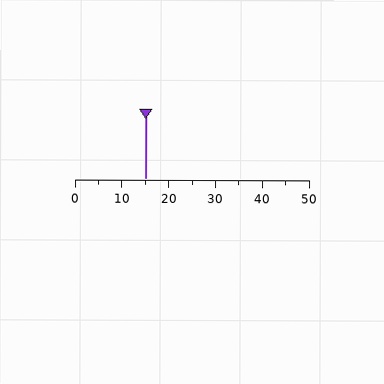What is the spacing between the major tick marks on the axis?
The major ticks are spaced 10 apart.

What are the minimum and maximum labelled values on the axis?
The axis runs from 0 to 50.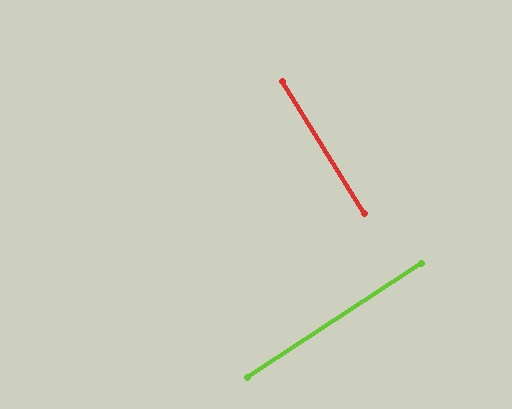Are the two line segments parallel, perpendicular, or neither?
Perpendicular — they meet at approximately 89°.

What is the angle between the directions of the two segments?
Approximately 89 degrees.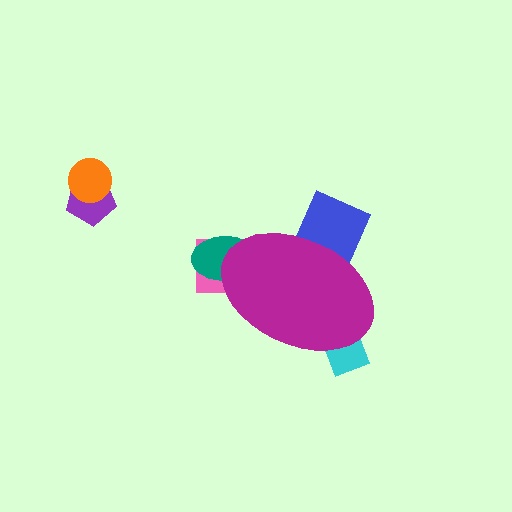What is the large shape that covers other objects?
A magenta ellipse.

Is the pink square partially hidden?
Yes, the pink square is partially hidden behind the magenta ellipse.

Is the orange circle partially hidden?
No, the orange circle is fully visible.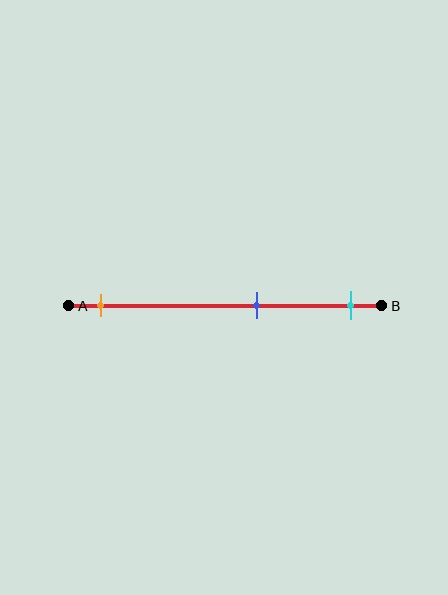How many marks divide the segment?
There are 3 marks dividing the segment.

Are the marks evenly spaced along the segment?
No, the marks are not evenly spaced.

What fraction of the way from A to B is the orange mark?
The orange mark is approximately 10% (0.1) of the way from A to B.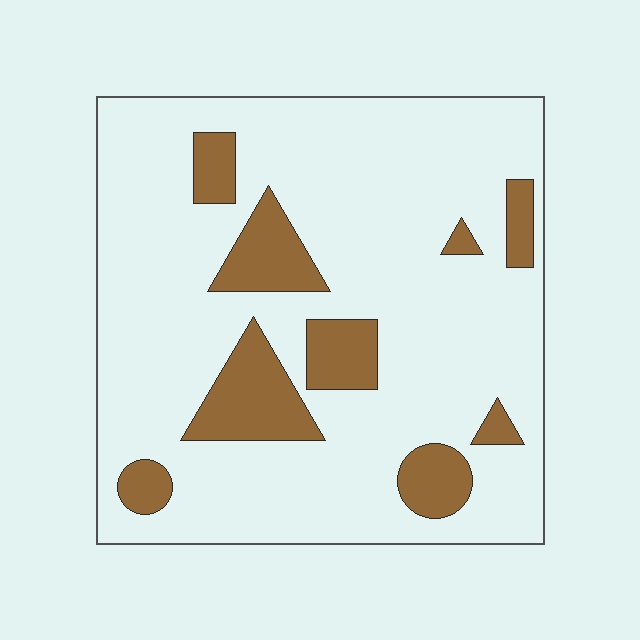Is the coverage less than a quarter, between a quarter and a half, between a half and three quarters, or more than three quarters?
Less than a quarter.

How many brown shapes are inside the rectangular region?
9.